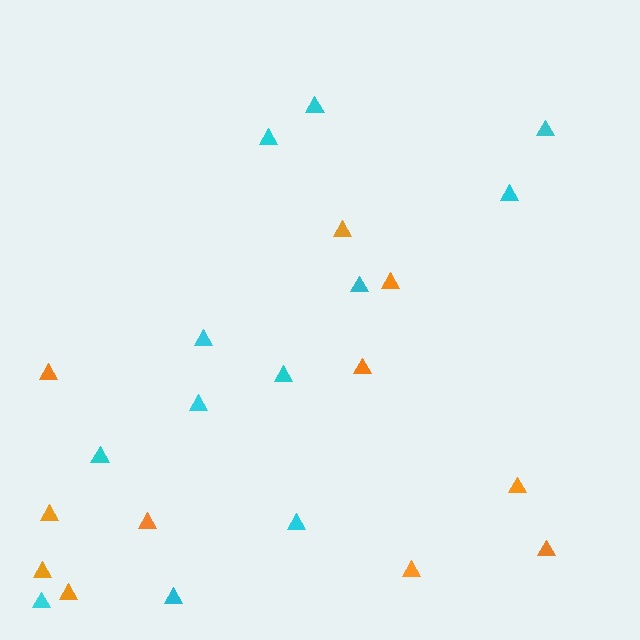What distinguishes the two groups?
There are 2 groups: one group of cyan triangles (12) and one group of orange triangles (11).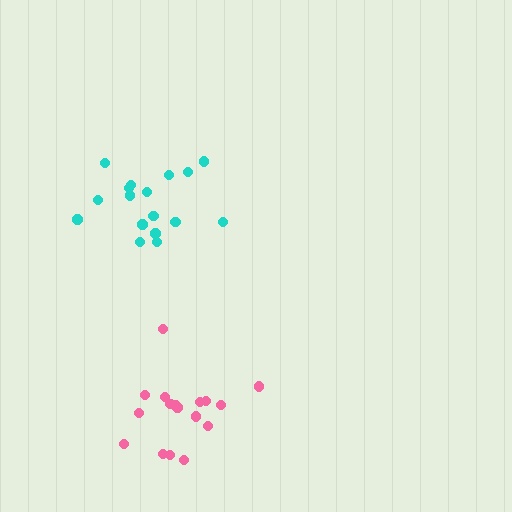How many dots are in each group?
Group 1: 17 dots, Group 2: 17 dots (34 total).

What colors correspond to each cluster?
The clusters are colored: cyan, pink.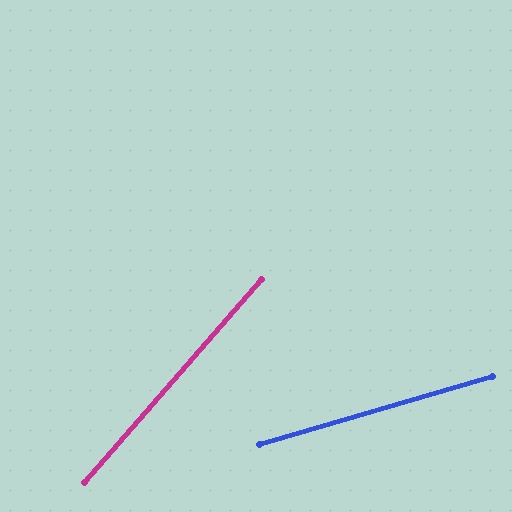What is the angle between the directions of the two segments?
Approximately 33 degrees.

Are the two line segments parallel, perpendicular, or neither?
Neither parallel nor perpendicular — they differ by about 33°.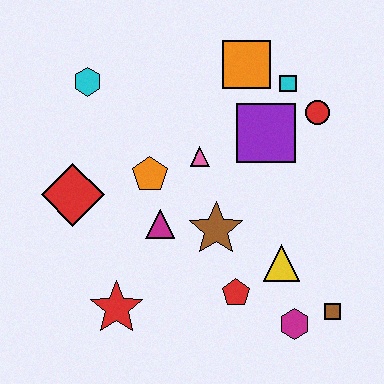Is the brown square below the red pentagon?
Yes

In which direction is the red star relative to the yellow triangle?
The red star is to the left of the yellow triangle.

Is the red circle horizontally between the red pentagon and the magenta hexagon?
No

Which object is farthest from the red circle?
The red star is farthest from the red circle.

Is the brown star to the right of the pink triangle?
Yes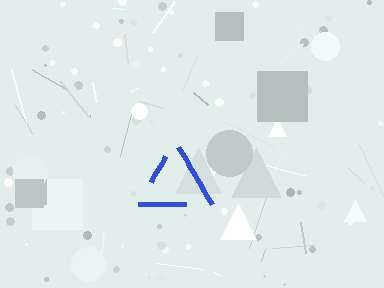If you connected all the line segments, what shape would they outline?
They would outline a triangle.